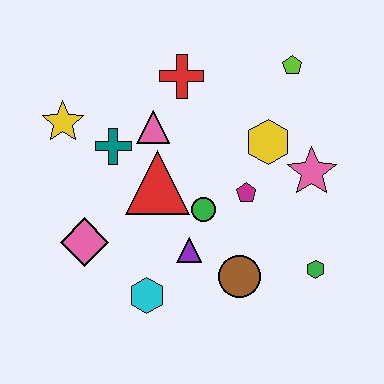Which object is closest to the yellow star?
The teal cross is closest to the yellow star.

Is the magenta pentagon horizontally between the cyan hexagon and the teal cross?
No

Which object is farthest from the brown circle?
The yellow star is farthest from the brown circle.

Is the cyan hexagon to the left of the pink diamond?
No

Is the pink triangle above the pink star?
Yes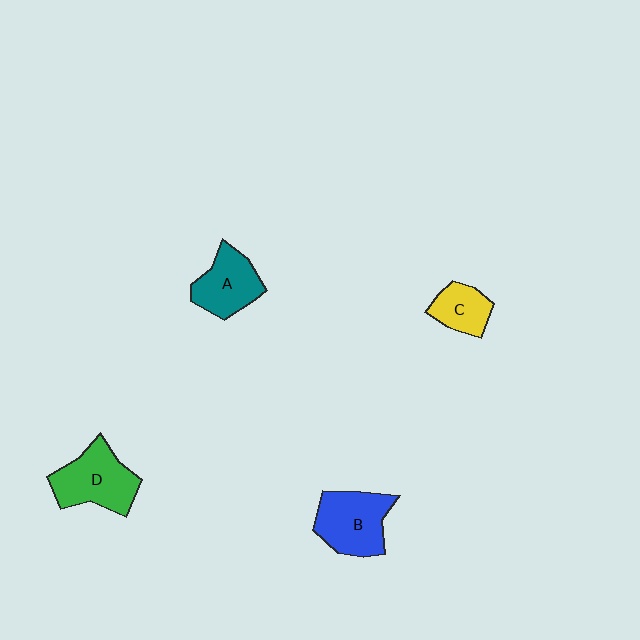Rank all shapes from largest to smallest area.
From largest to smallest: D (green), B (blue), A (teal), C (yellow).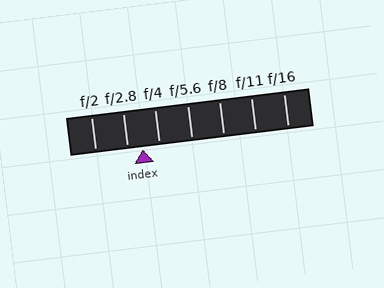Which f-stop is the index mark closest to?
The index mark is closest to f/2.8.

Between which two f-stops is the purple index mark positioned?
The index mark is between f/2.8 and f/4.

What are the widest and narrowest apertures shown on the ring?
The widest aperture shown is f/2 and the narrowest is f/16.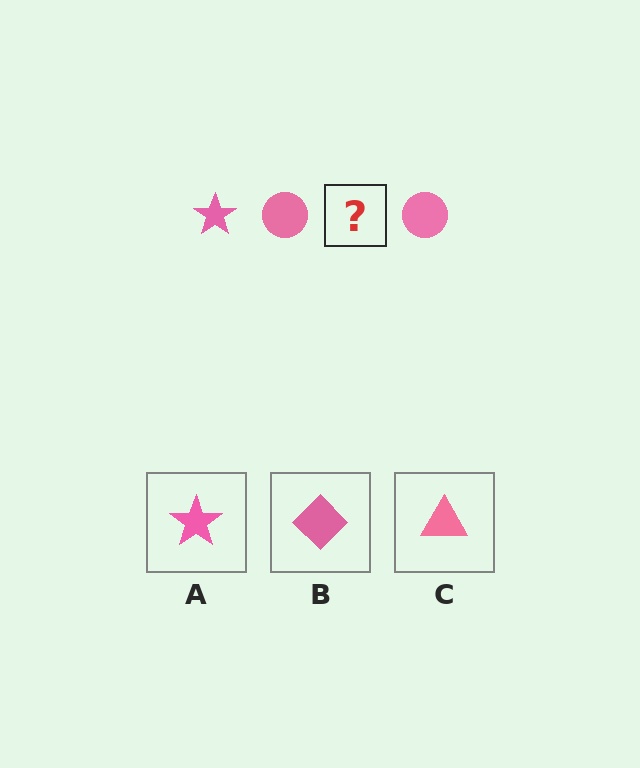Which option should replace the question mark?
Option A.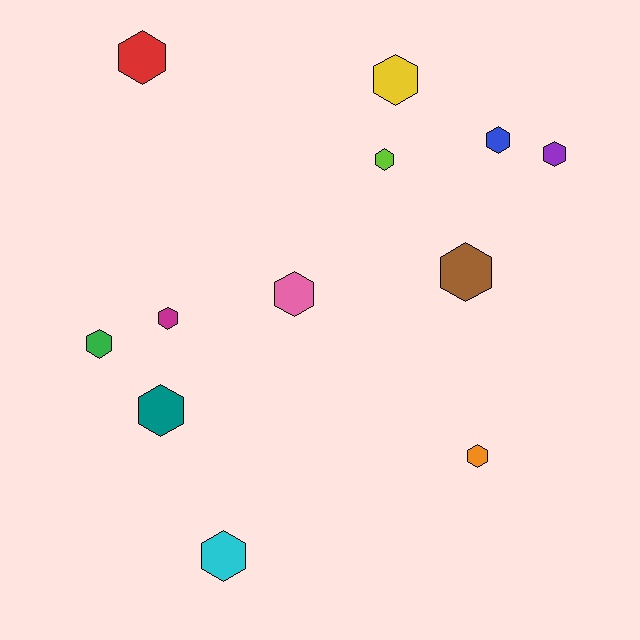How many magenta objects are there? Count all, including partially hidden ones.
There is 1 magenta object.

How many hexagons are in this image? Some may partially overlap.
There are 12 hexagons.